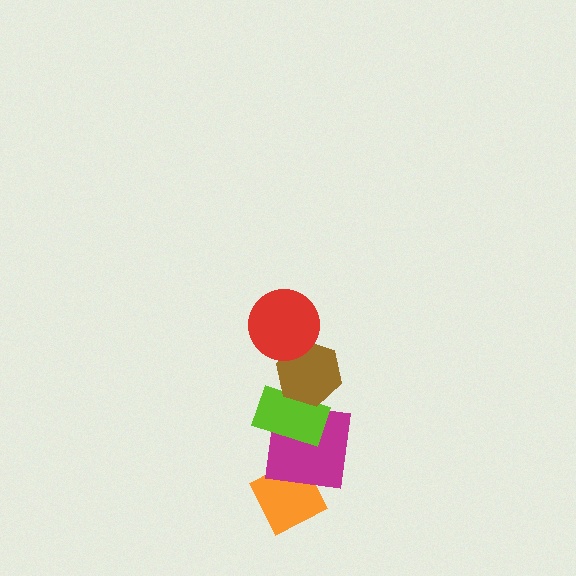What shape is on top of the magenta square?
The lime rectangle is on top of the magenta square.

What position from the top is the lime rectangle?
The lime rectangle is 3rd from the top.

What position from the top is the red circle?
The red circle is 1st from the top.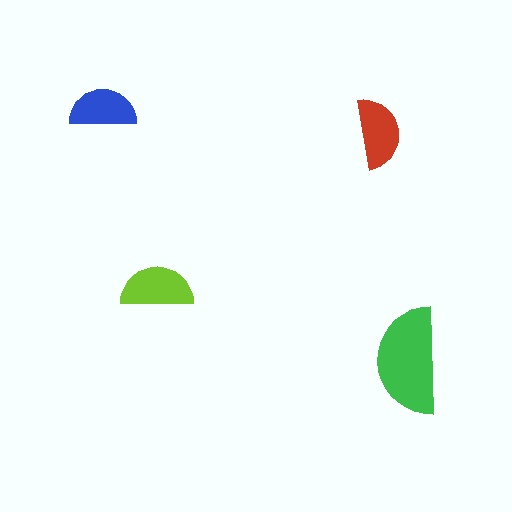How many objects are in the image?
There are 4 objects in the image.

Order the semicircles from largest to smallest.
the green one, the lime one, the red one, the blue one.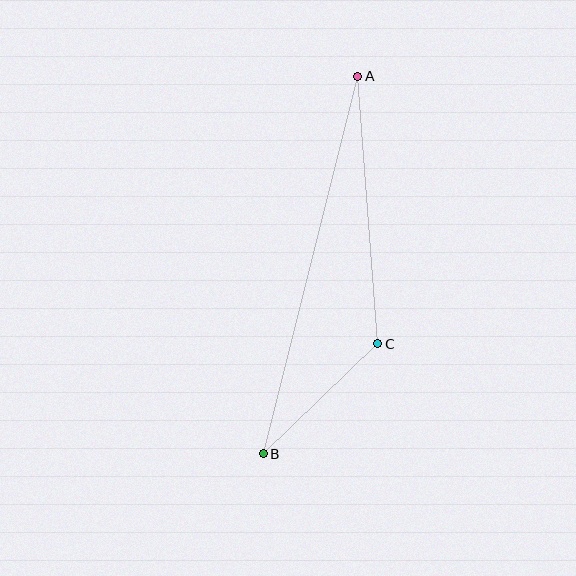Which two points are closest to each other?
Points B and C are closest to each other.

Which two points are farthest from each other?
Points A and B are farthest from each other.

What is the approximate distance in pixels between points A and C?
The distance between A and C is approximately 268 pixels.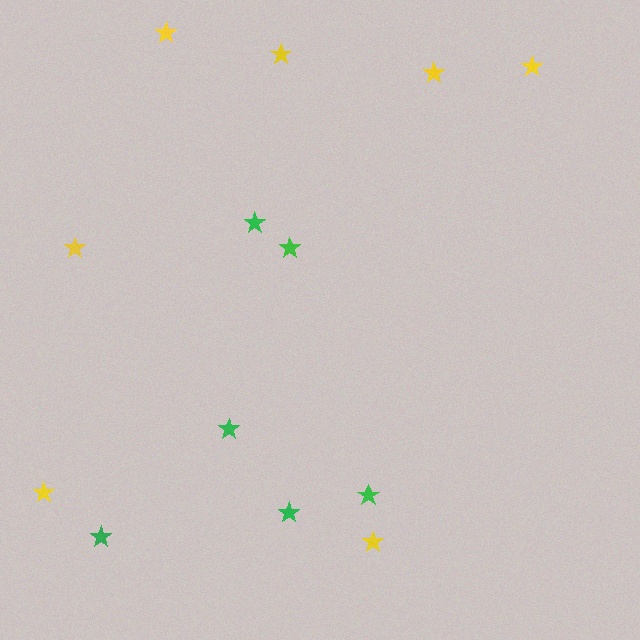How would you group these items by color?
There are 2 groups: one group of green stars (6) and one group of yellow stars (7).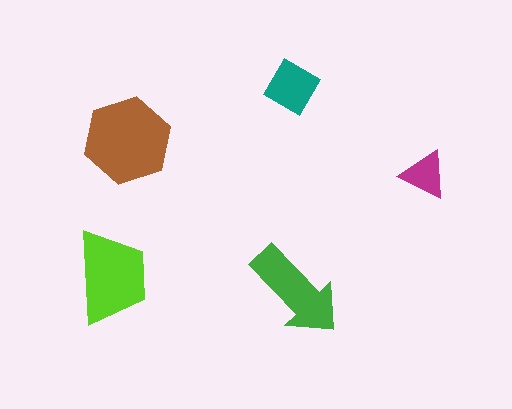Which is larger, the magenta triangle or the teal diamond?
The teal diamond.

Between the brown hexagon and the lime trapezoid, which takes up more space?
The brown hexagon.